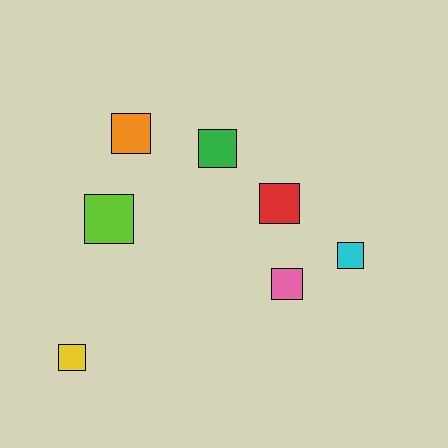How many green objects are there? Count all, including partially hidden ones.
There is 1 green object.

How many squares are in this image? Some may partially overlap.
There are 7 squares.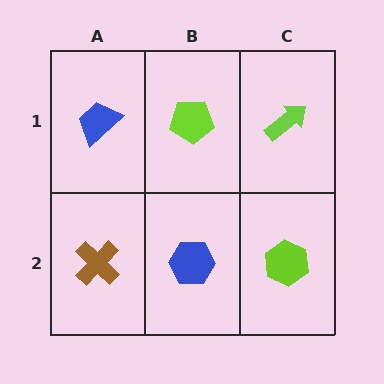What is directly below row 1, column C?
A lime hexagon.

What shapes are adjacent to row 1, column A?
A brown cross (row 2, column A), a lime pentagon (row 1, column B).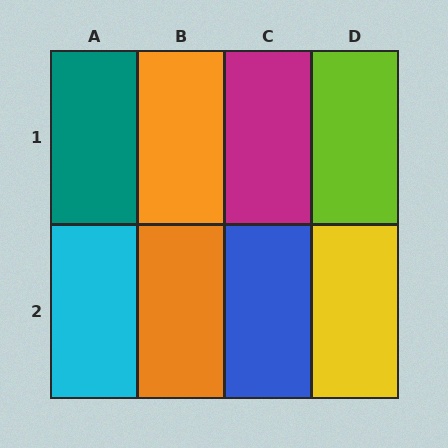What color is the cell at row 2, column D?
Yellow.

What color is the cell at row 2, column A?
Cyan.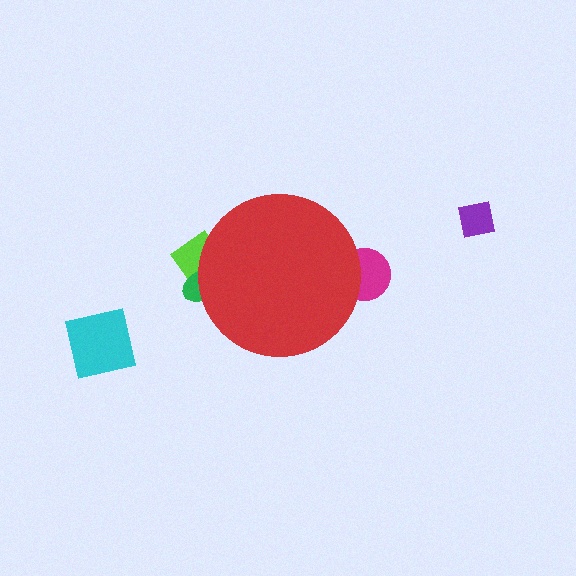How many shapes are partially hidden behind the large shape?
3 shapes are partially hidden.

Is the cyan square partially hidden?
No, the cyan square is fully visible.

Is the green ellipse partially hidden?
Yes, the green ellipse is partially hidden behind the red circle.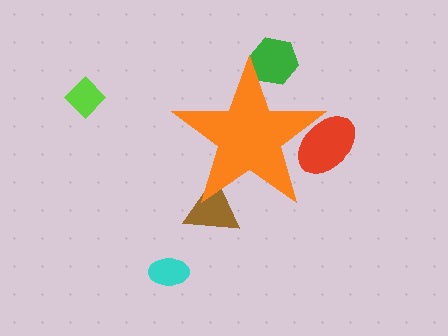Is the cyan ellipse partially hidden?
No, the cyan ellipse is fully visible.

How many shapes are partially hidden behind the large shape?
3 shapes are partially hidden.